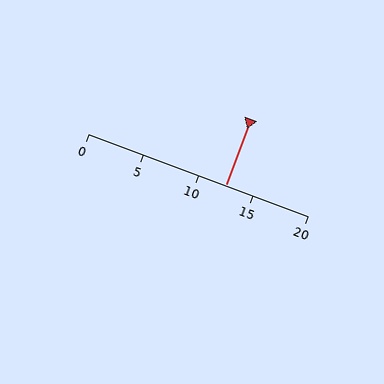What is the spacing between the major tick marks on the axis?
The major ticks are spaced 5 apart.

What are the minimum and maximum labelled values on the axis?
The axis runs from 0 to 20.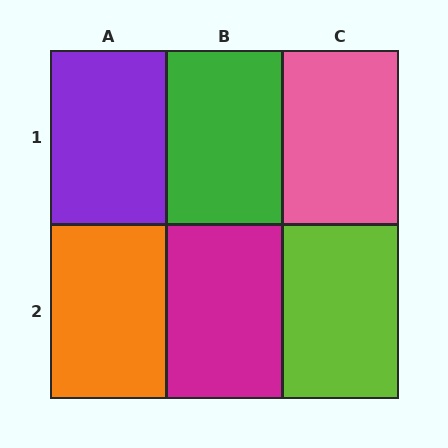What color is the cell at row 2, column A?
Orange.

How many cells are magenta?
1 cell is magenta.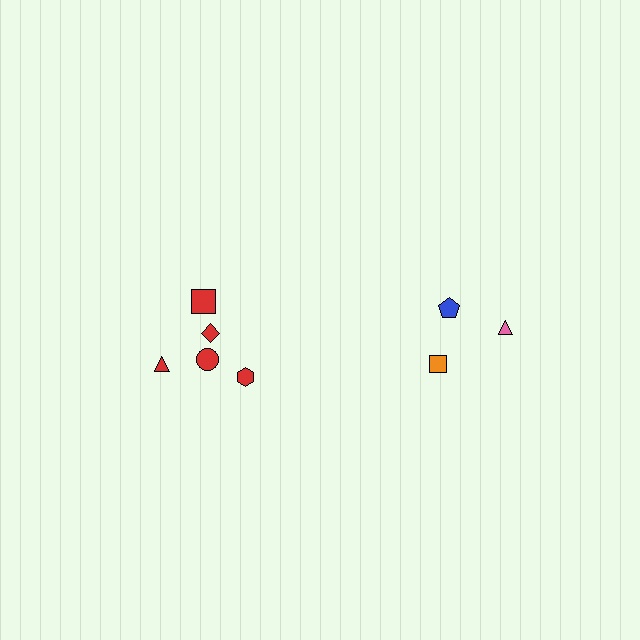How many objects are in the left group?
There are 5 objects.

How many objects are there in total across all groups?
There are 8 objects.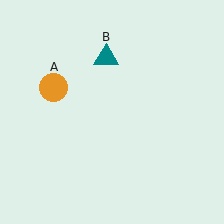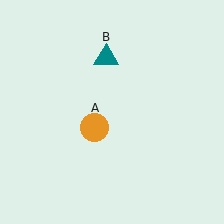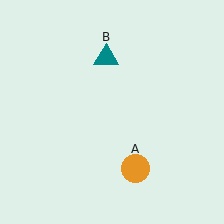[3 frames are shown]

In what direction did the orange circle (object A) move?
The orange circle (object A) moved down and to the right.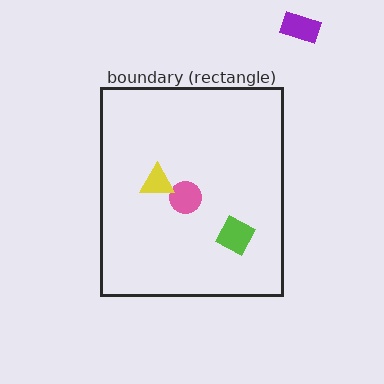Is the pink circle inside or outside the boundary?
Inside.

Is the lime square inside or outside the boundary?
Inside.